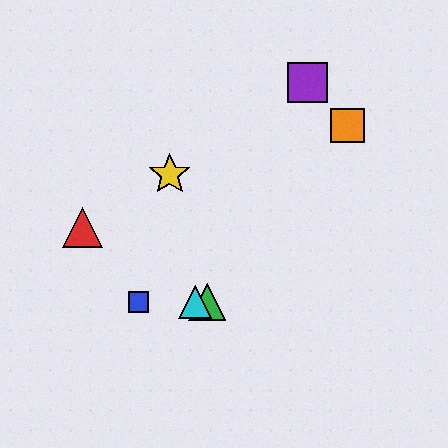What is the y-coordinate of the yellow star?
The yellow star is at y≈174.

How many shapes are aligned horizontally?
3 shapes (the blue square, the green triangle, the cyan triangle) are aligned horizontally.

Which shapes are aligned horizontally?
The blue square, the green triangle, the cyan triangle are aligned horizontally.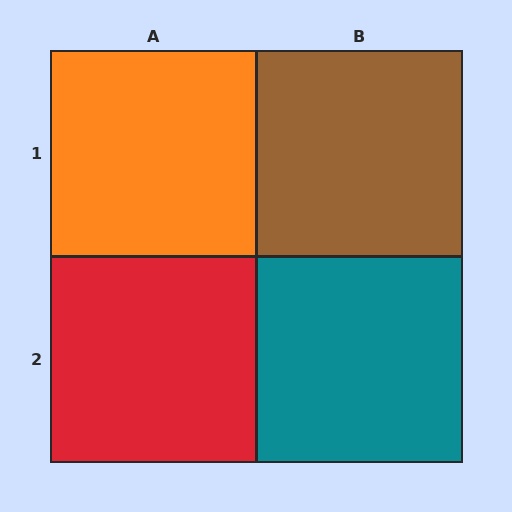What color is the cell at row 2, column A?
Red.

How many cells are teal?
1 cell is teal.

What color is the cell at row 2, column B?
Teal.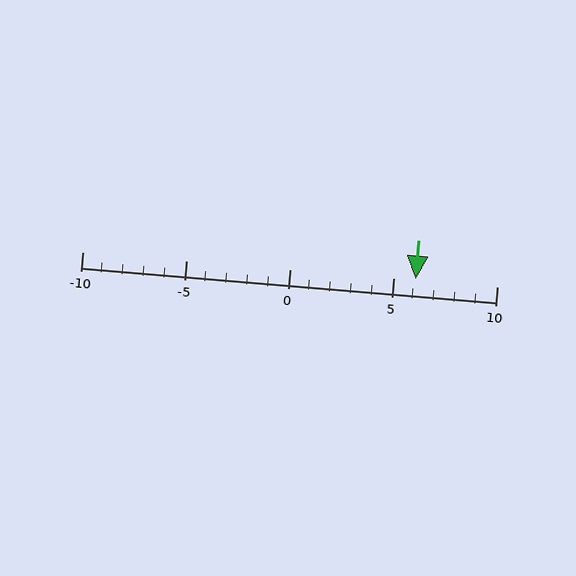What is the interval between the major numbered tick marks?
The major tick marks are spaced 5 units apart.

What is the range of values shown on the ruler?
The ruler shows values from -10 to 10.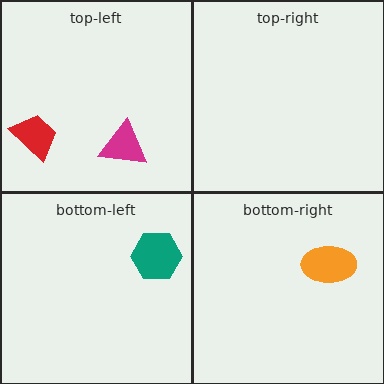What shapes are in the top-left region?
The magenta triangle, the red trapezoid.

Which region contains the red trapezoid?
The top-left region.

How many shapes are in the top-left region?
2.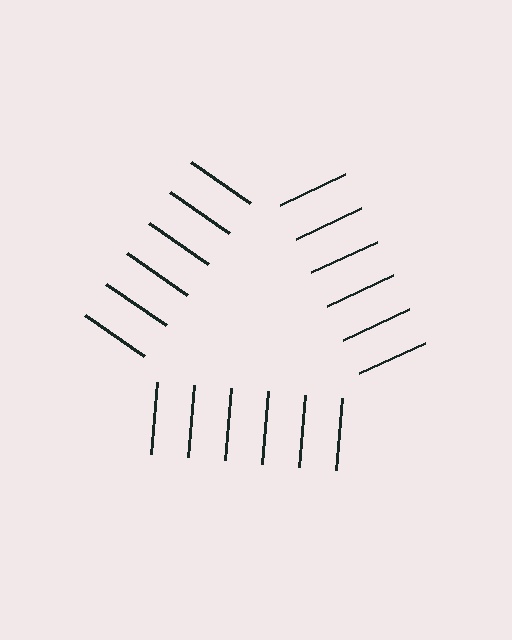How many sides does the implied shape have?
3 sides — the line-ends trace a triangle.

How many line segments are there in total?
18 — 6 along each of the 3 edges.